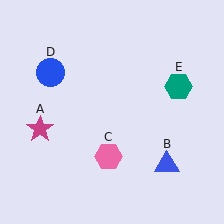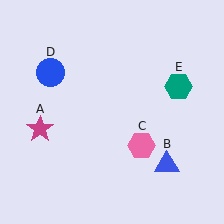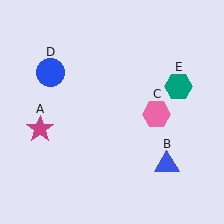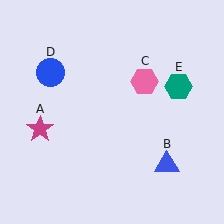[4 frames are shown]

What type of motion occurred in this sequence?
The pink hexagon (object C) rotated counterclockwise around the center of the scene.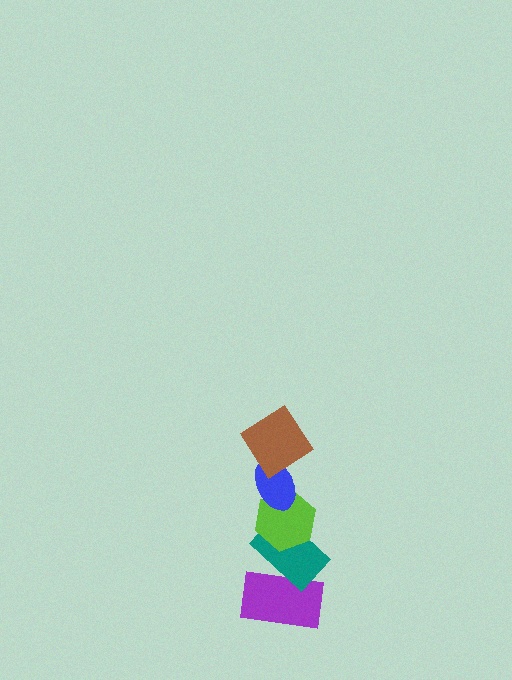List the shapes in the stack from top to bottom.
From top to bottom: the brown diamond, the blue ellipse, the lime hexagon, the teal rectangle, the purple rectangle.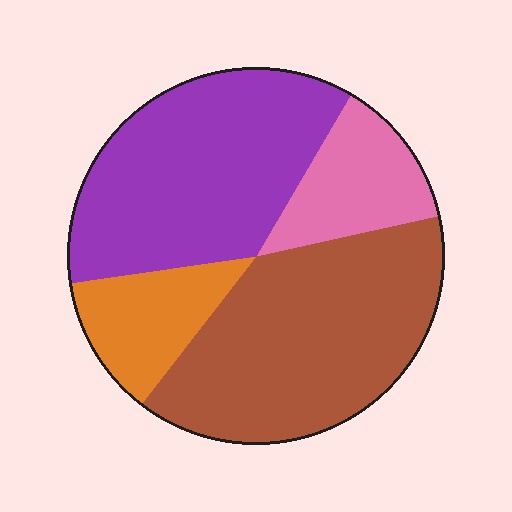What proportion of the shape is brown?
Brown covers roughly 40% of the shape.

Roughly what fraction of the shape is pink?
Pink covers about 15% of the shape.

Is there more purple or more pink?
Purple.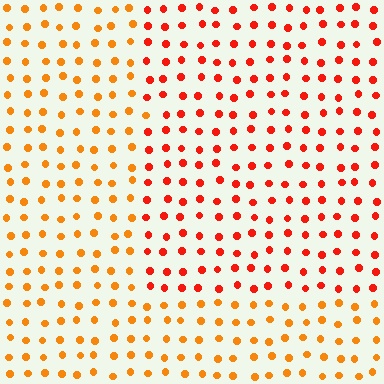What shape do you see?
I see a rectangle.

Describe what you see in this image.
The image is filled with small orange elements in a uniform arrangement. A rectangle-shaped region is visible where the elements are tinted to a slightly different hue, forming a subtle color boundary.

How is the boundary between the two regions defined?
The boundary is defined purely by a slight shift in hue (about 29 degrees). Spacing, size, and orientation are identical on both sides.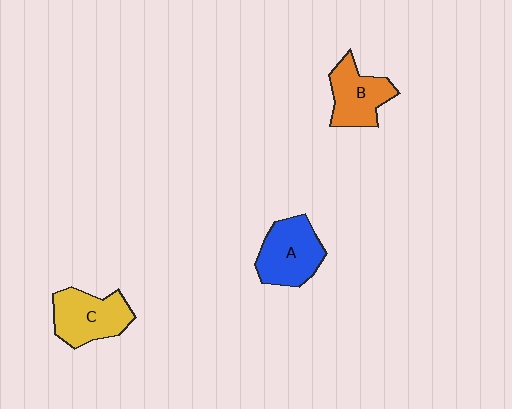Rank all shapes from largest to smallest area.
From largest to smallest: A (blue), C (yellow), B (orange).